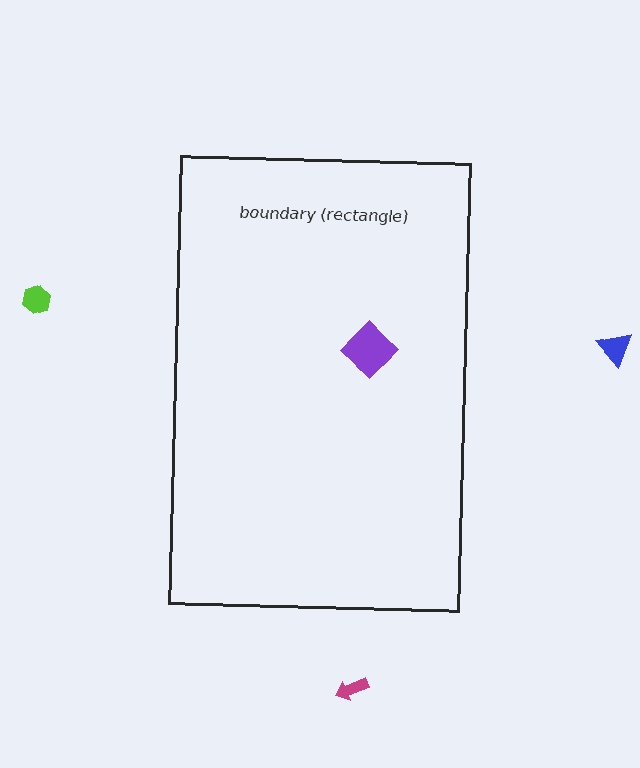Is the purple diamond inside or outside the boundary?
Inside.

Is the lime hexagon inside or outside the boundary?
Outside.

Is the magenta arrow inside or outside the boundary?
Outside.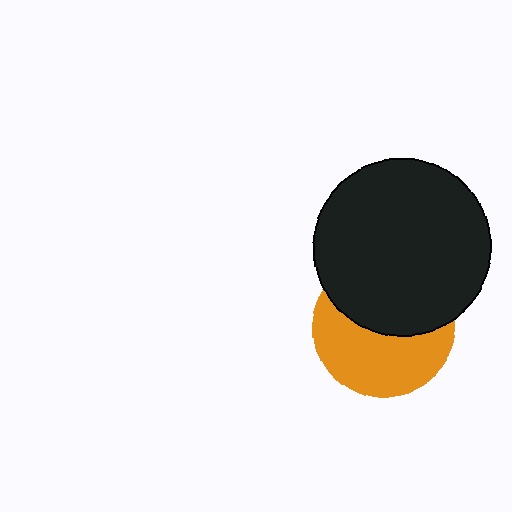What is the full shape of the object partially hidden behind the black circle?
The partially hidden object is an orange circle.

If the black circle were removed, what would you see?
You would see the complete orange circle.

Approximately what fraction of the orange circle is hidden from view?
Roughly 48% of the orange circle is hidden behind the black circle.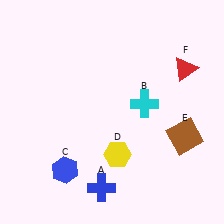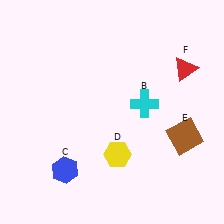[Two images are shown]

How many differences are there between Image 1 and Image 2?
There is 1 difference between the two images.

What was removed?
The blue cross (A) was removed in Image 2.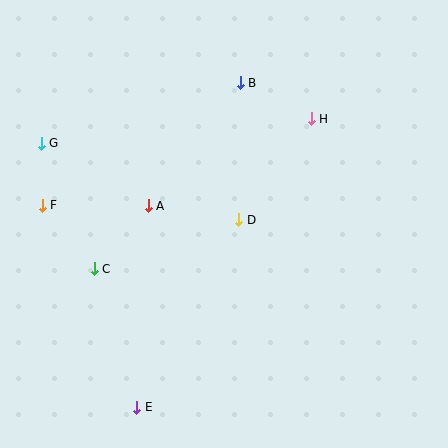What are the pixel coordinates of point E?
Point E is at (137, 407).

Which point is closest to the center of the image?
Point D at (239, 220) is closest to the center.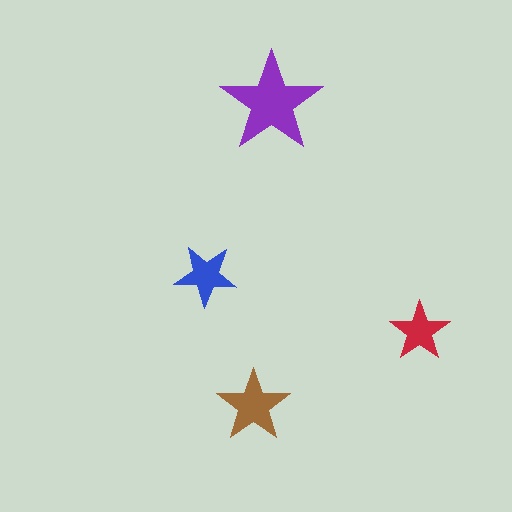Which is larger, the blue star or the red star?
The blue one.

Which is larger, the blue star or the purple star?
The purple one.